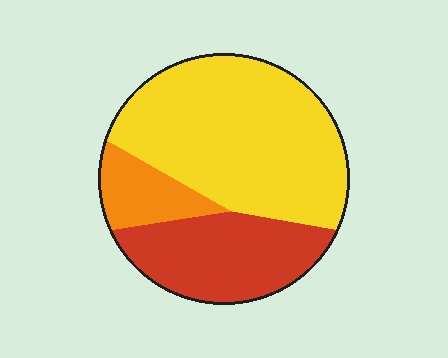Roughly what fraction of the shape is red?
Red covers 29% of the shape.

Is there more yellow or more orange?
Yellow.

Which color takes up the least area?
Orange, at roughly 10%.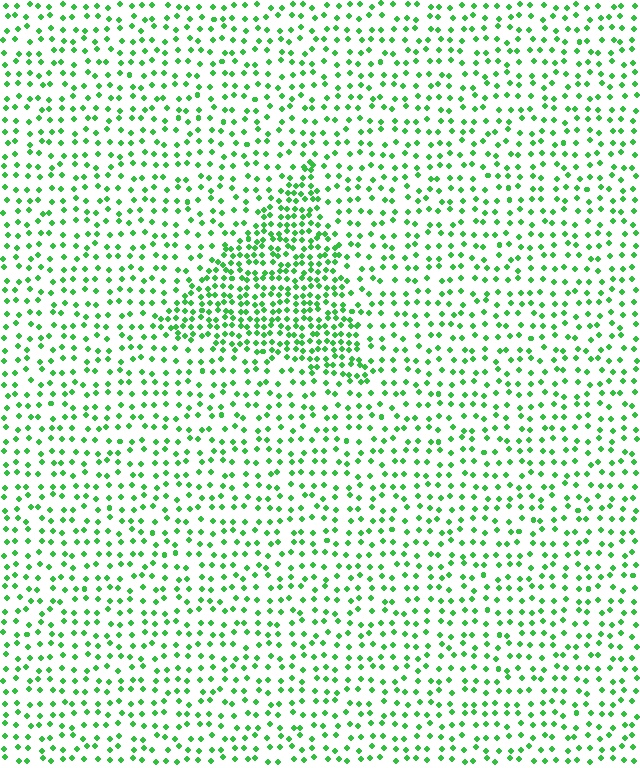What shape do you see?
I see a triangle.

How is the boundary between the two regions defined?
The boundary is defined by a change in element density (approximately 2.1x ratio). All elements are the same color, size, and shape.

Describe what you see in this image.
The image contains small green elements arranged at two different densities. A triangle-shaped region is visible where the elements are more densely packed than the surrounding area.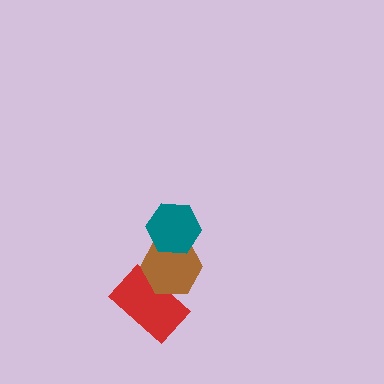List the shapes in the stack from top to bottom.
From top to bottom: the teal hexagon, the brown hexagon, the red rectangle.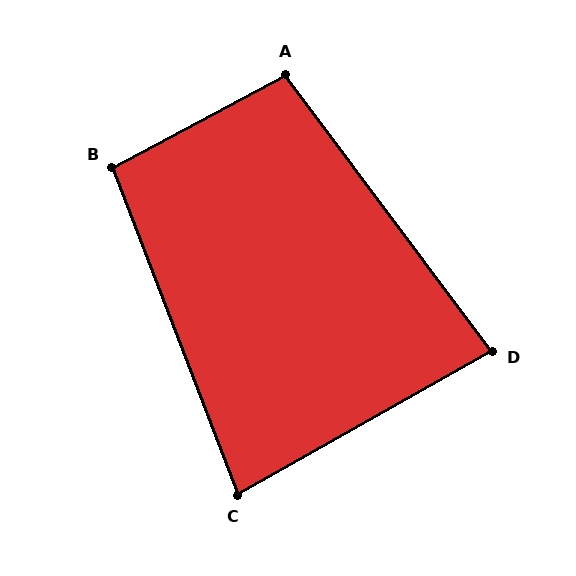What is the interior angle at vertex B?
Approximately 97 degrees (obtuse).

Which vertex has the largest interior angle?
A, at approximately 98 degrees.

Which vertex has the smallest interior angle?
C, at approximately 82 degrees.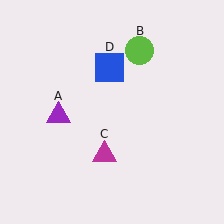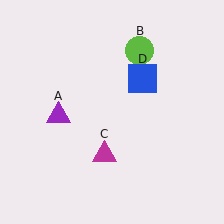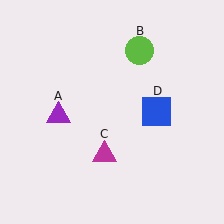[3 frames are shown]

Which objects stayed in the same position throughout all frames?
Purple triangle (object A) and lime circle (object B) and magenta triangle (object C) remained stationary.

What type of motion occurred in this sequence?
The blue square (object D) rotated clockwise around the center of the scene.